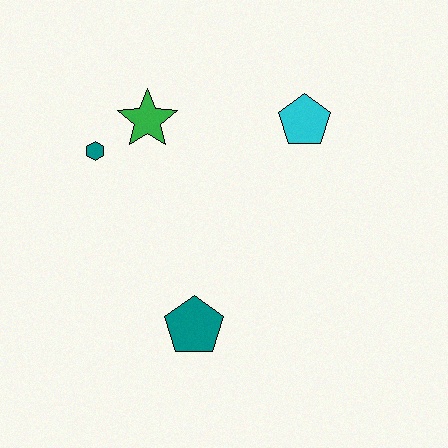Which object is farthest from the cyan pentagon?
The teal pentagon is farthest from the cyan pentagon.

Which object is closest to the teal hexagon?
The green star is closest to the teal hexagon.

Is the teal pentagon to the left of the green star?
No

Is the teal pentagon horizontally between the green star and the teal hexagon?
No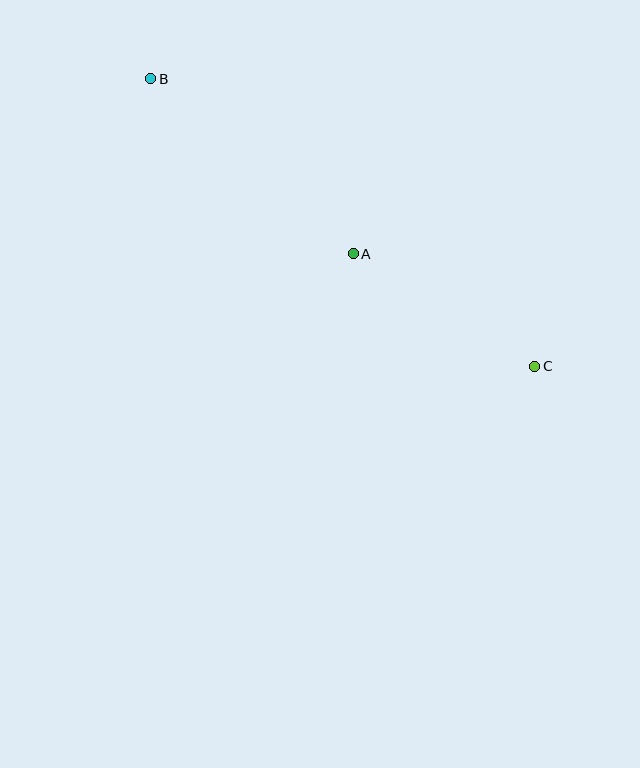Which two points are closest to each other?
Points A and C are closest to each other.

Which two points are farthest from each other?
Points B and C are farthest from each other.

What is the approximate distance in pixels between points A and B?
The distance between A and B is approximately 267 pixels.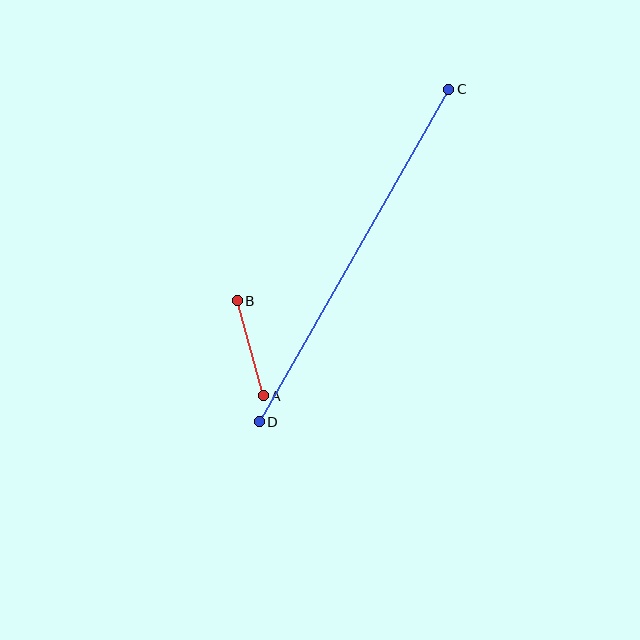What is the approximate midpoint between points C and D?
The midpoint is at approximately (354, 256) pixels.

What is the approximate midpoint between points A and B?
The midpoint is at approximately (250, 348) pixels.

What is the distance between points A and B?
The distance is approximately 99 pixels.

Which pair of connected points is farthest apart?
Points C and D are farthest apart.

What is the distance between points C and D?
The distance is approximately 383 pixels.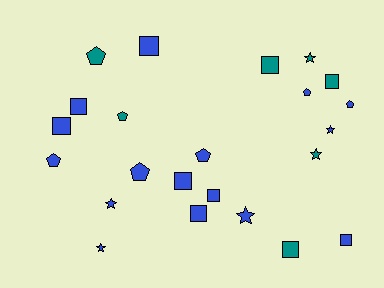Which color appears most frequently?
Blue, with 16 objects.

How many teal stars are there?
There are 2 teal stars.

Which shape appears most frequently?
Square, with 10 objects.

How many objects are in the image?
There are 23 objects.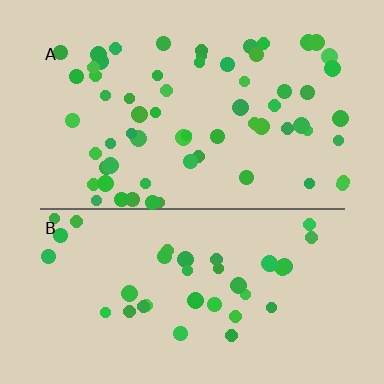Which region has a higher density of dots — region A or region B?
A (the top).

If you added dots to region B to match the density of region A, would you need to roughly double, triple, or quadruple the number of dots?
Approximately double.